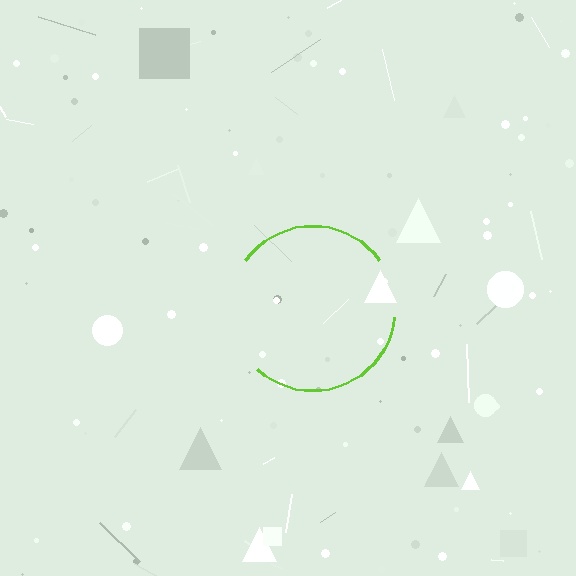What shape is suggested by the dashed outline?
The dashed outline suggests a circle.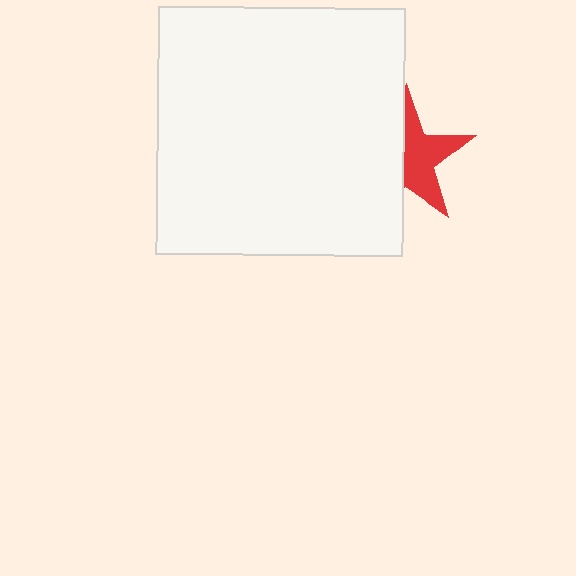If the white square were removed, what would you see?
You would see the complete red star.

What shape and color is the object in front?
The object in front is a white square.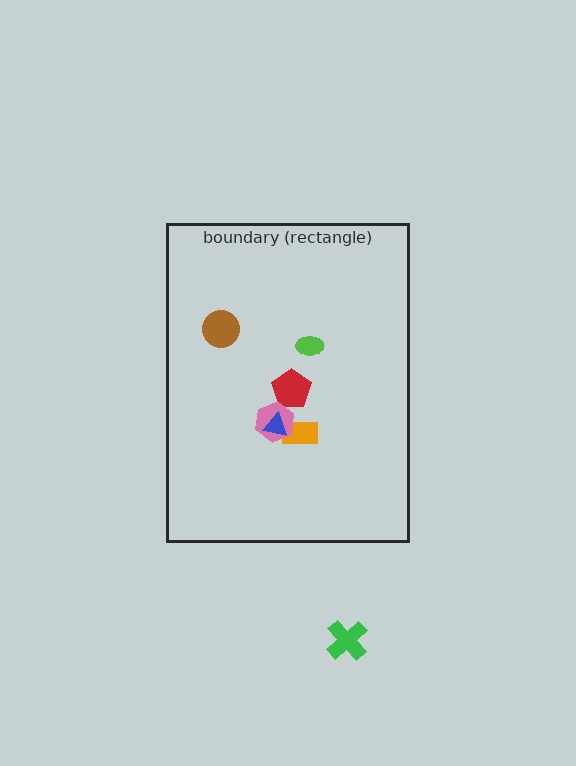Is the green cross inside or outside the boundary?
Outside.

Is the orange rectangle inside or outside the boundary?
Inside.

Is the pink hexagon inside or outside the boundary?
Inside.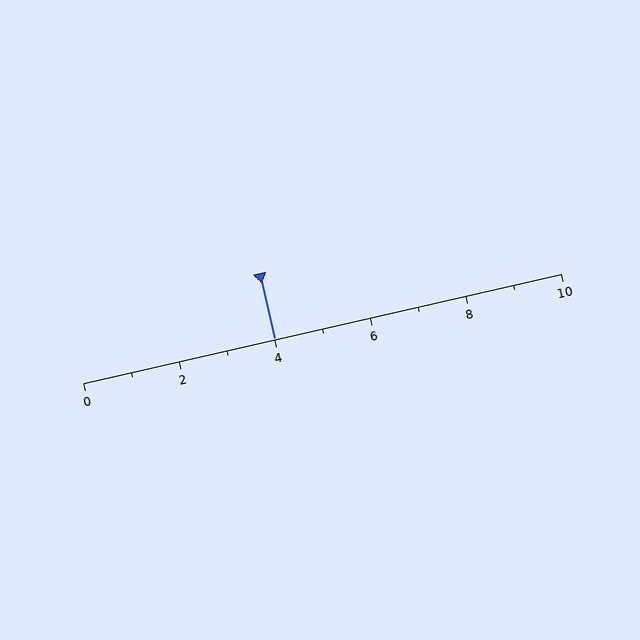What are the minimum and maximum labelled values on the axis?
The axis runs from 0 to 10.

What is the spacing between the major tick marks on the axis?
The major ticks are spaced 2 apart.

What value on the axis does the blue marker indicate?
The marker indicates approximately 4.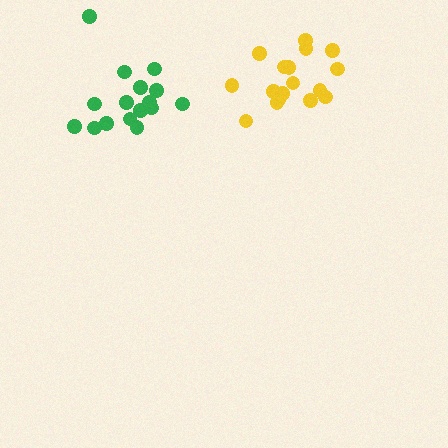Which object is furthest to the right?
The yellow cluster is rightmost.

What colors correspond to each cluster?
The clusters are colored: yellow, green.